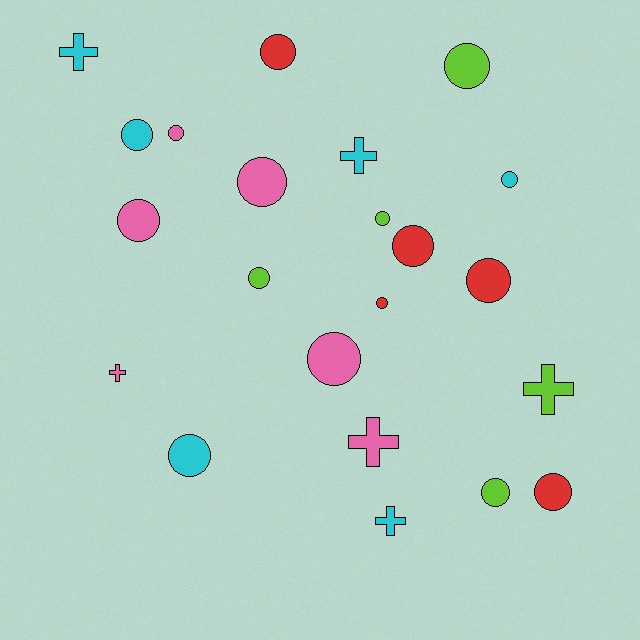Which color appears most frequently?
Cyan, with 6 objects.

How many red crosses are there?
There are no red crosses.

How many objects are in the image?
There are 22 objects.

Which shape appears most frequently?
Circle, with 16 objects.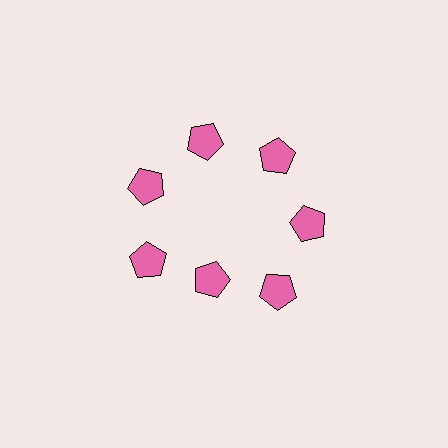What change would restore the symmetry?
The symmetry would be restored by moving it outward, back onto the ring so that all 7 pentagons sit at equal angles and equal distance from the center.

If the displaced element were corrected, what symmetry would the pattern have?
It would have 7-fold rotational symmetry — the pattern would map onto itself every 51 degrees.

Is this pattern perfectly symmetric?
No. The 7 pink pentagons are arranged in a ring, but one element near the 6 o'clock position is pulled inward toward the center, breaking the 7-fold rotational symmetry.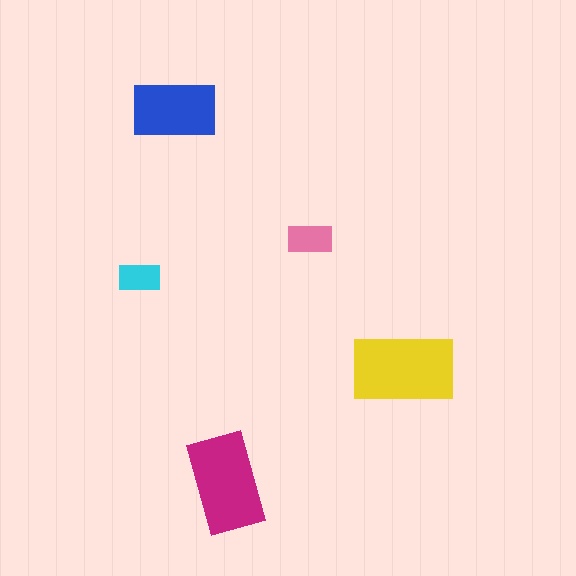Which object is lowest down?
The magenta rectangle is bottommost.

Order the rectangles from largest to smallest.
the yellow one, the magenta one, the blue one, the pink one, the cyan one.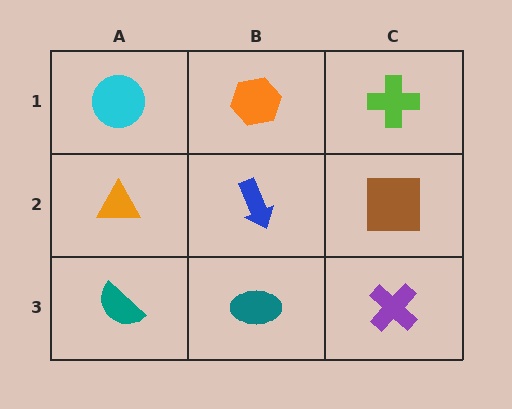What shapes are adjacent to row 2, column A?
A cyan circle (row 1, column A), a teal semicircle (row 3, column A), a blue arrow (row 2, column B).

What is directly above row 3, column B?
A blue arrow.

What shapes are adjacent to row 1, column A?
An orange triangle (row 2, column A), an orange hexagon (row 1, column B).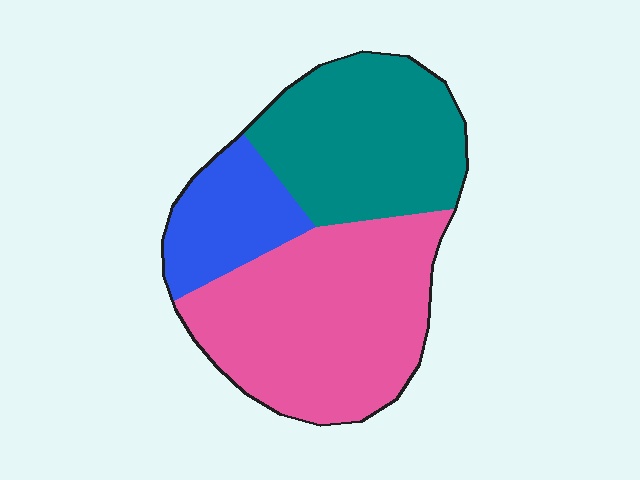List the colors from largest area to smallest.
From largest to smallest: pink, teal, blue.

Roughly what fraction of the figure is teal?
Teal covers 35% of the figure.